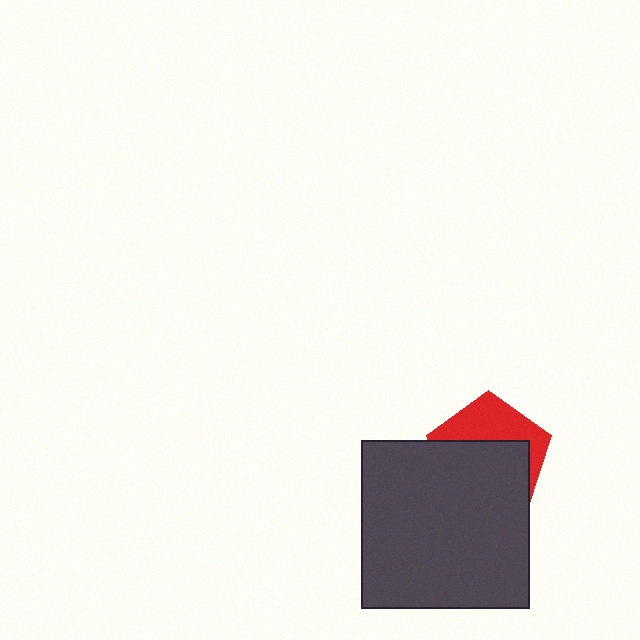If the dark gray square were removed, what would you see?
You would see the complete red pentagon.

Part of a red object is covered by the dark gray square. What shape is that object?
It is a pentagon.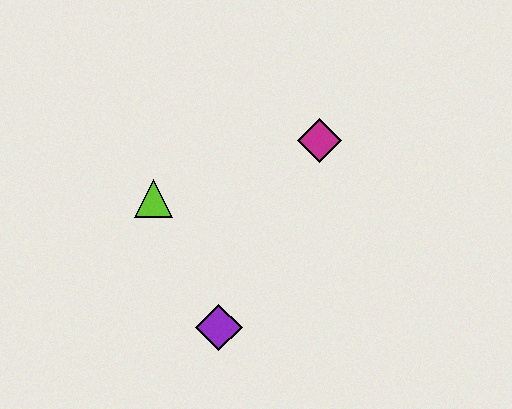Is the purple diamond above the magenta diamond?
No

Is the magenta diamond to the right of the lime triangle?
Yes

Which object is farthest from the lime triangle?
The magenta diamond is farthest from the lime triangle.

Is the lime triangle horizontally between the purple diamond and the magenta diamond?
No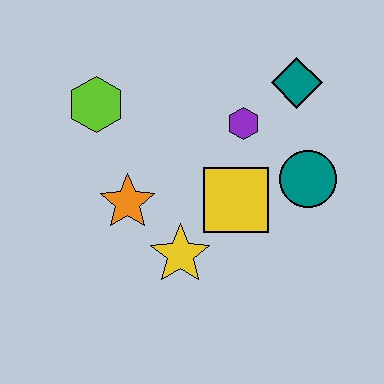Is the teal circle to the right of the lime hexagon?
Yes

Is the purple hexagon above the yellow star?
Yes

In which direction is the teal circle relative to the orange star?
The teal circle is to the right of the orange star.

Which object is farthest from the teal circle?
The lime hexagon is farthest from the teal circle.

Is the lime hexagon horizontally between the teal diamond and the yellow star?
No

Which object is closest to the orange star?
The yellow star is closest to the orange star.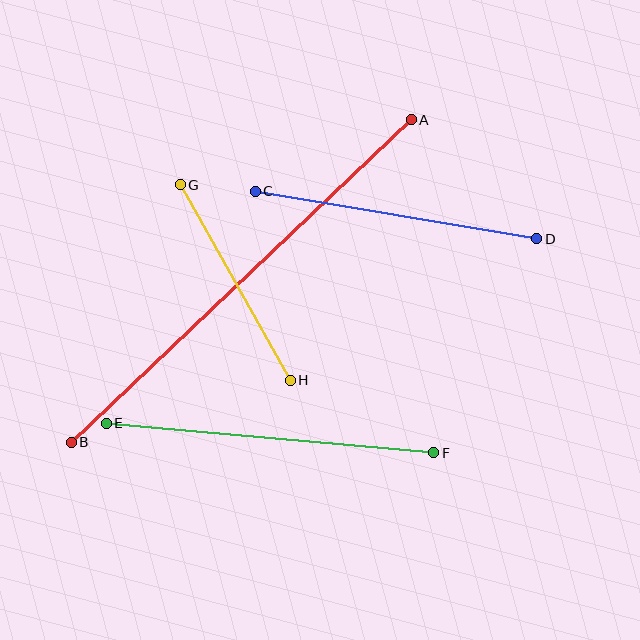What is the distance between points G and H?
The distance is approximately 224 pixels.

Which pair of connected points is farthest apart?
Points A and B are farthest apart.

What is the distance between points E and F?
The distance is approximately 329 pixels.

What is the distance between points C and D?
The distance is approximately 285 pixels.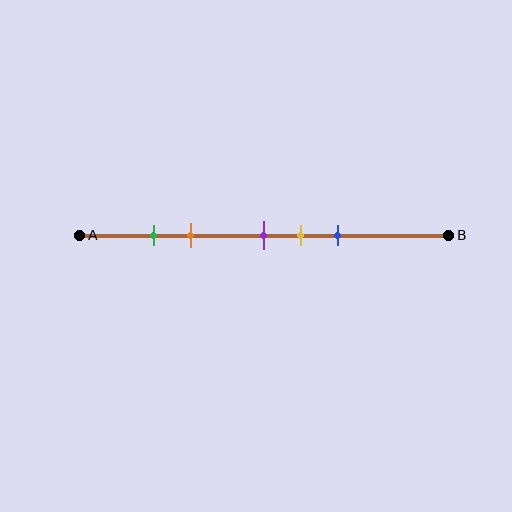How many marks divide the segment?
There are 5 marks dividing the segment.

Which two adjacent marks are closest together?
The green and orange marks are the closest adjacent pair.